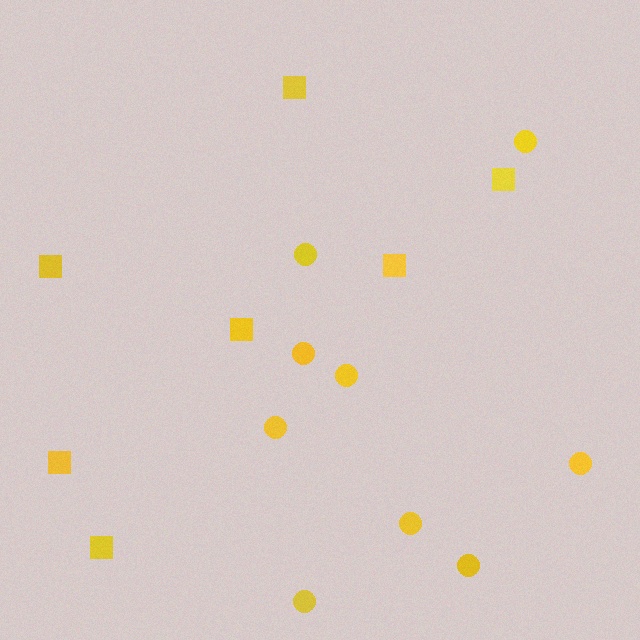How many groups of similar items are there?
There are 2 groups: one group of squares (7) and one group of circles (9).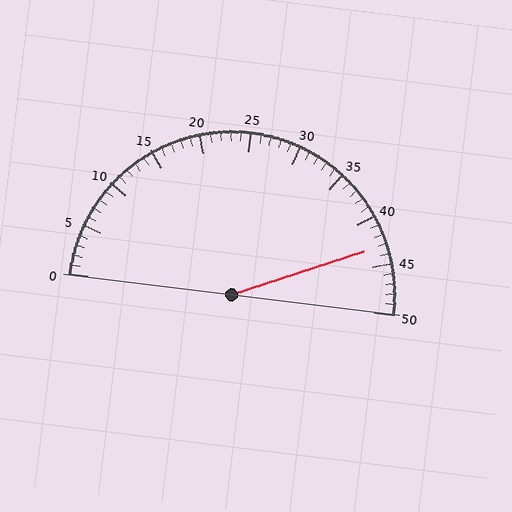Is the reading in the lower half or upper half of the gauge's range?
The reading is in the upper half of the range (0 to 50).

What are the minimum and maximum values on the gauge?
The gauge ranges from 0 to 50.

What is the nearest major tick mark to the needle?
The nearest major tick mark is 45.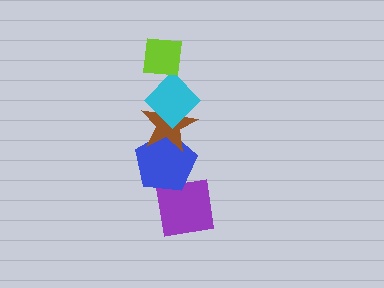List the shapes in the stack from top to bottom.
From top to bottom: the lime square, the cyan diamond, the brown star, the blue pentagon, the purple square.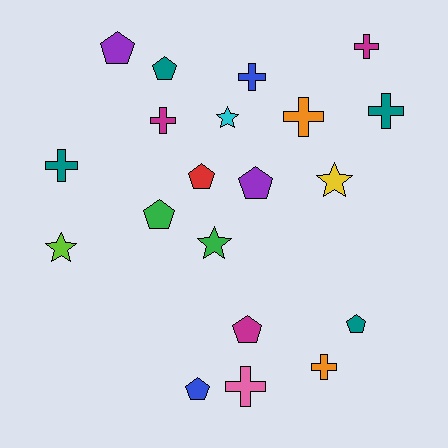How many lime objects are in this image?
There is 1 lime object.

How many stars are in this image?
There are 4 stars.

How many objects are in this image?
There are 20 objects.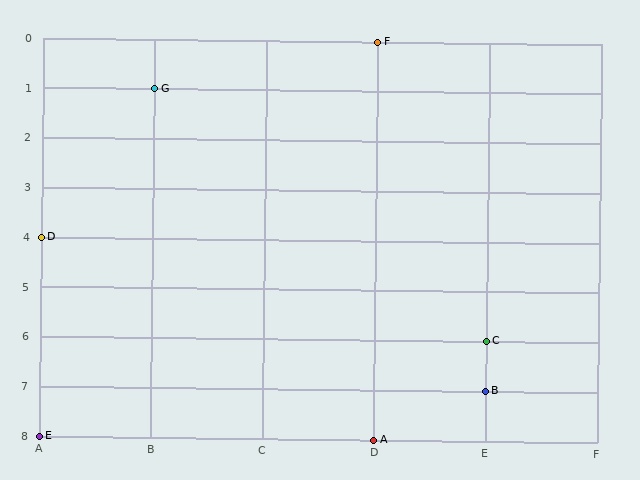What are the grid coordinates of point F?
Point F is at grid coordinates (D, 0).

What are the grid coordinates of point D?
Point D is at grid coordinates (A, 4).